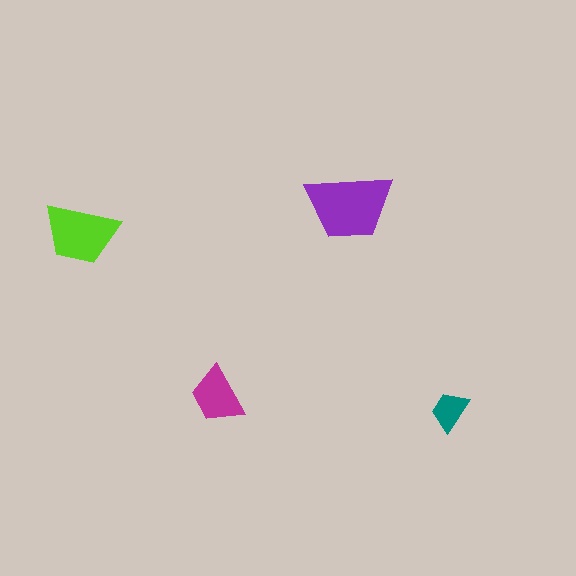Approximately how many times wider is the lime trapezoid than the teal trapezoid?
About 2 times wider.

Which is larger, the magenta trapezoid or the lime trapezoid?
The lime one.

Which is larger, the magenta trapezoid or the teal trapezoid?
The magenta one.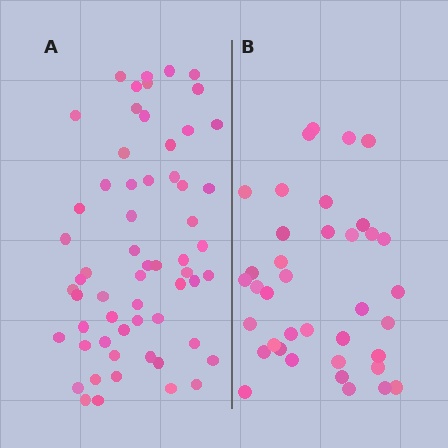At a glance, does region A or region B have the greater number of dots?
Region A (the left region) has more dots.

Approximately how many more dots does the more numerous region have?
Region A has approximately 20 more dots than region B.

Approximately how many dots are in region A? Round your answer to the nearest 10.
About 60 dots.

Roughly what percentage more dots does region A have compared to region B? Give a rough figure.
About 60% more.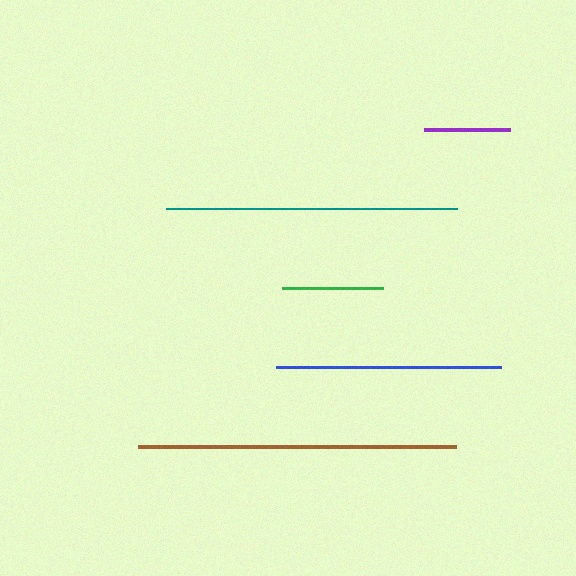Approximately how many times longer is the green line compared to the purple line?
The green line is approximately 1.2 times the length of the purple line.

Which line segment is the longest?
The brown line is the longest at approximately 318 pixels.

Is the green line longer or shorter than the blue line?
The blue line is longer than the green line.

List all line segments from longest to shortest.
From longest to shortest: brown, teal, blue, green, purple.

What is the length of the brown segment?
The brown segment is approximately 318 pixels long.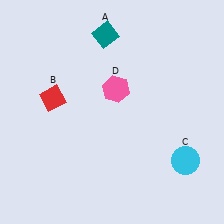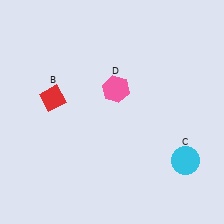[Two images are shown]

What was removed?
The teal diamond (A) was removed in Image 2.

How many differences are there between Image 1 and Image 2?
There is 1 difference between the two images.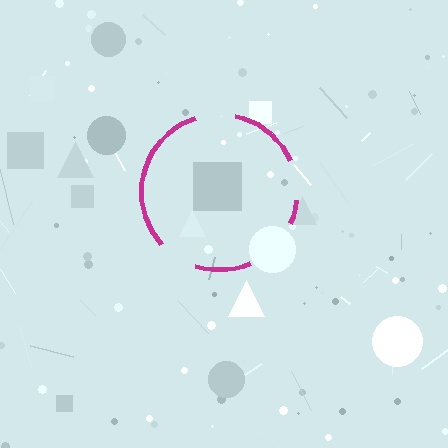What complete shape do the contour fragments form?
The contour fragments form a circle.